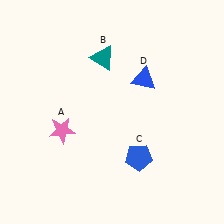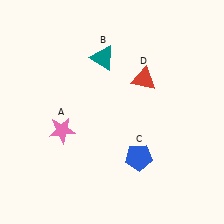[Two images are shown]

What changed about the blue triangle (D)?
In Image 1, D is blue. In Image 2, it changed to red.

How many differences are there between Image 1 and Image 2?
There is 1 difference between the two images.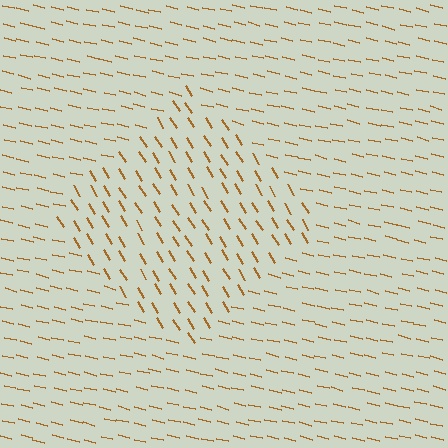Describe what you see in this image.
The image is filled with small brown line segments. A diamond region in the image has lines oriented differently from the surrounding lines, creating a visible texture boundary.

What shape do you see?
I see a diamond.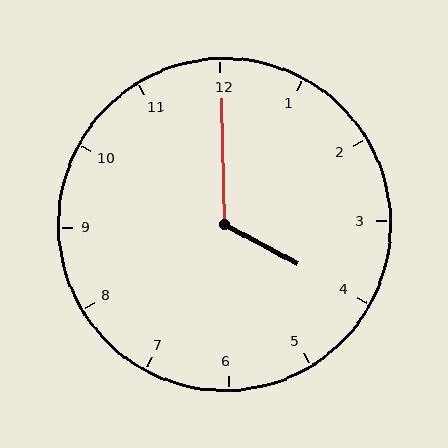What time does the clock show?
4:00.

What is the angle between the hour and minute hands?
Approximately 120 degrees.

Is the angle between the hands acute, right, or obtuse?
It is obtuse.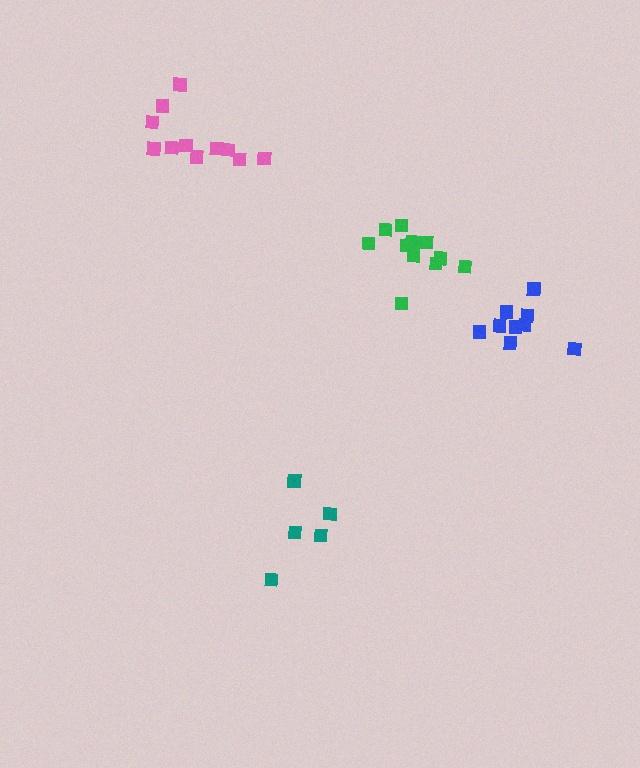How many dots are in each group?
Group 1: 5 dots, Group 2: 11 dots, Group 3: 11 dots, Group 4: 9 dots (36 total).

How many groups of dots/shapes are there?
There are 4 groups.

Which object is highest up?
The pink cluster is topmost.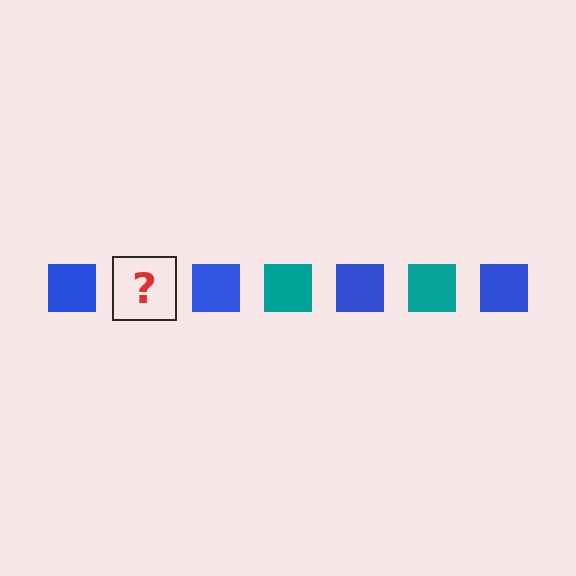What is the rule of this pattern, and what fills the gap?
The rule is that the pattern cycles through blue, teal squares. The gap should be filled with a teal square.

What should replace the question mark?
The question mark should be replaced with a teal square.